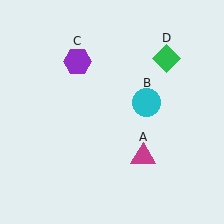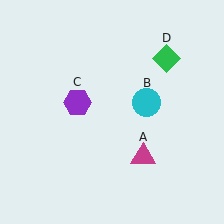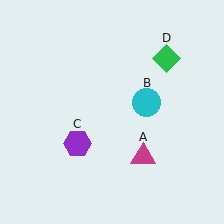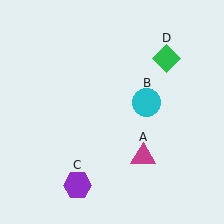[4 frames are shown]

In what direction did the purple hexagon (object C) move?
The purple hexagon (object C) moved down.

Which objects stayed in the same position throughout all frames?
Magenta triangle (object A) and cyan circle (object B) and green diamond (object D) remained stationary.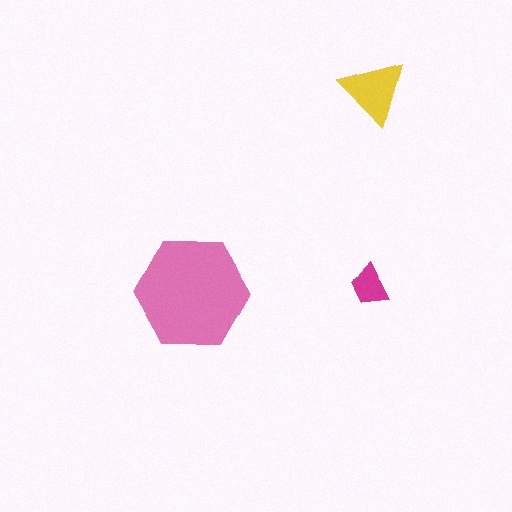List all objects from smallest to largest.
The magenta trapezoid, the yellow triangle, the pink hexagon.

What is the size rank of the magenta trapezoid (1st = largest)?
3rd.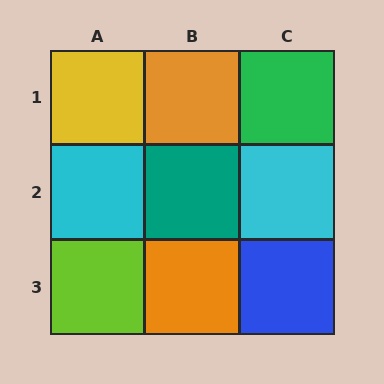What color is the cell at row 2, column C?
Cyan.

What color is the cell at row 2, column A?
Cyan.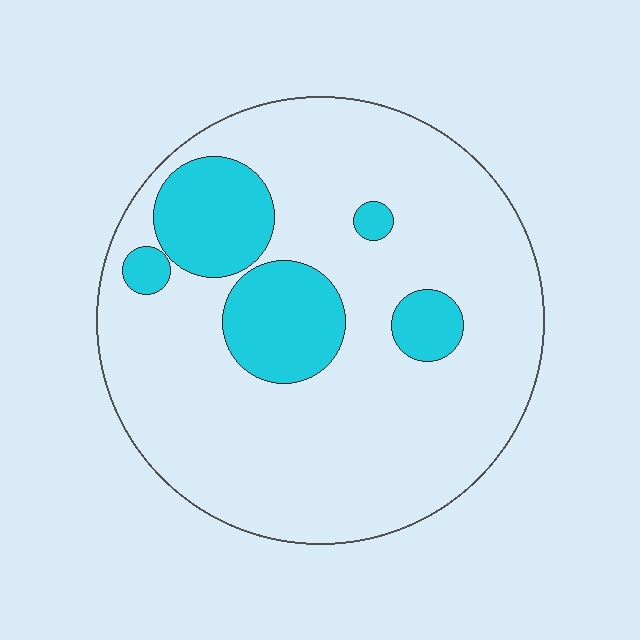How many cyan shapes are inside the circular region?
5.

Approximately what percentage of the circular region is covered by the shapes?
Approximately 20%.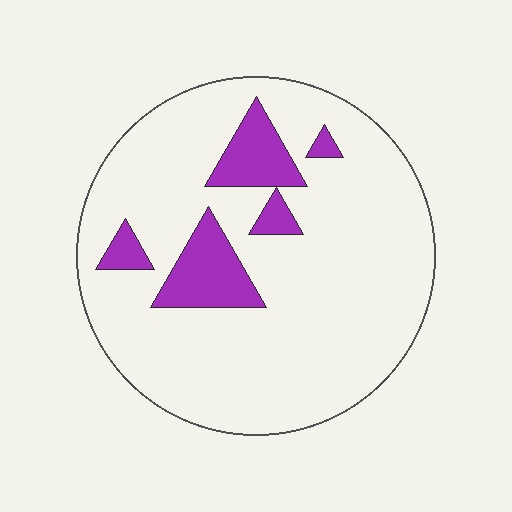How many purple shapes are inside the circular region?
5.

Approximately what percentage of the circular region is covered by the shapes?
Approximately 15%.